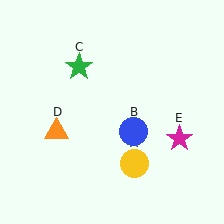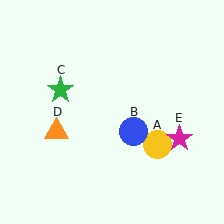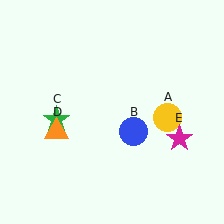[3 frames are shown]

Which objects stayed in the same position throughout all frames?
Blue circle (object B) and orange triangle (object D) and magenta star (object E) remained stationary.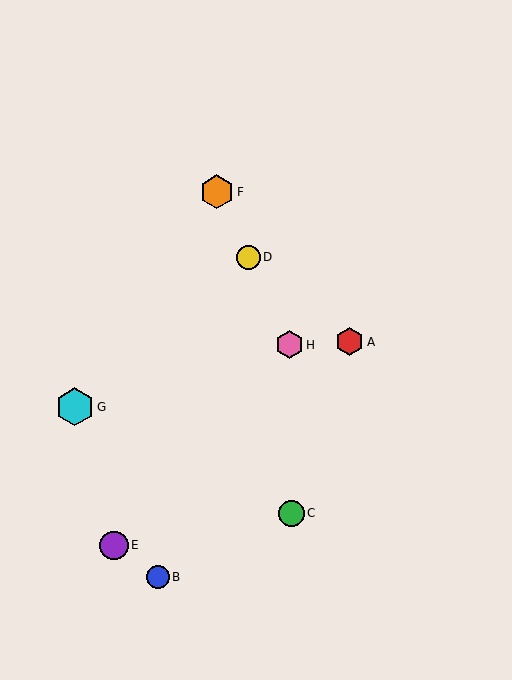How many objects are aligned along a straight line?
3 objects (D, F, H) are aligned along a straight line.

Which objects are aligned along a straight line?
Objects D, F, H are aligned along a straight line.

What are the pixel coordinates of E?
Object E is at (114, 545).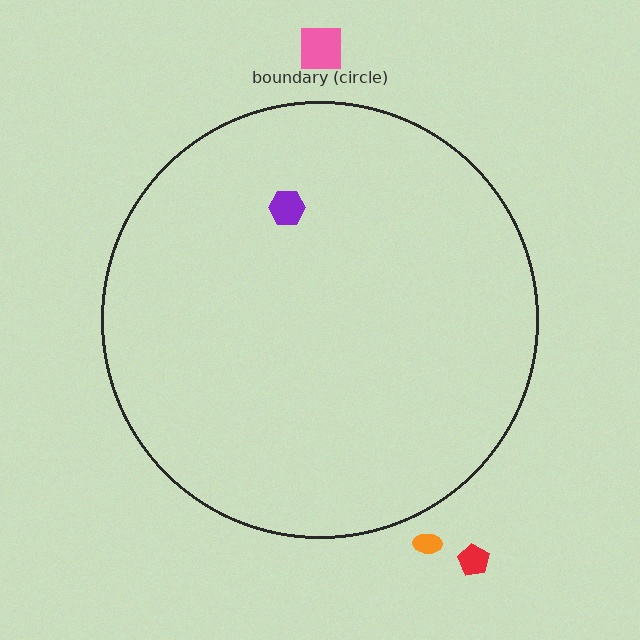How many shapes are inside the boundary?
1 inside, 3 outside.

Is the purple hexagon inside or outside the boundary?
Inside.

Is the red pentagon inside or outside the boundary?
Outside.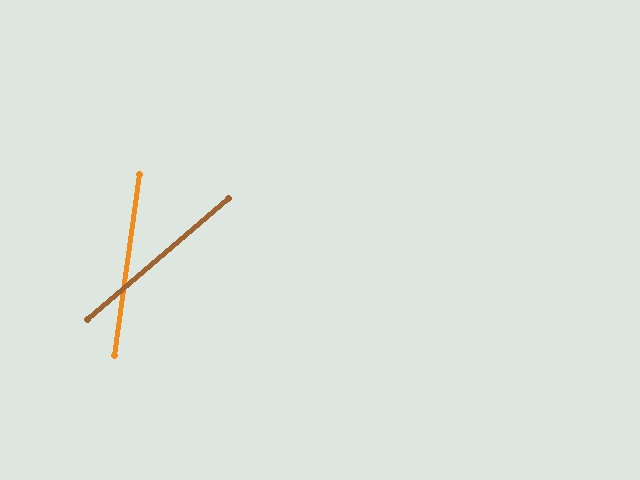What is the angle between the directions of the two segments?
Approximately 42 degrees.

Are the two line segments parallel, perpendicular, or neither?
Neither parallel nor perpendicular — they differ by about 42°.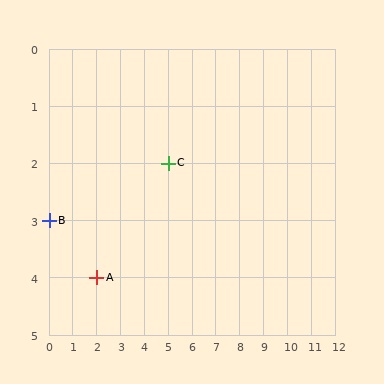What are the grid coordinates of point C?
Point C is at grid coordinates (5, 2).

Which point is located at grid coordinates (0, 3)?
Point B is at (0, 3).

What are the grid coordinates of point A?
Point A is at grid coordinates (2, 4).